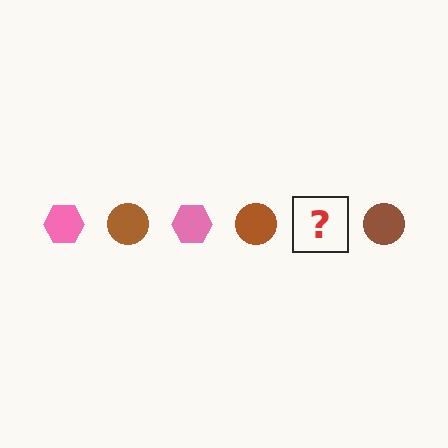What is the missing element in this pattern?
The missing element is a pink hexagon.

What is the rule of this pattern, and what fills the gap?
The rule is that the pattern alternates between pink hexagon and brown circle. The gap should be filled with a pink hexagon.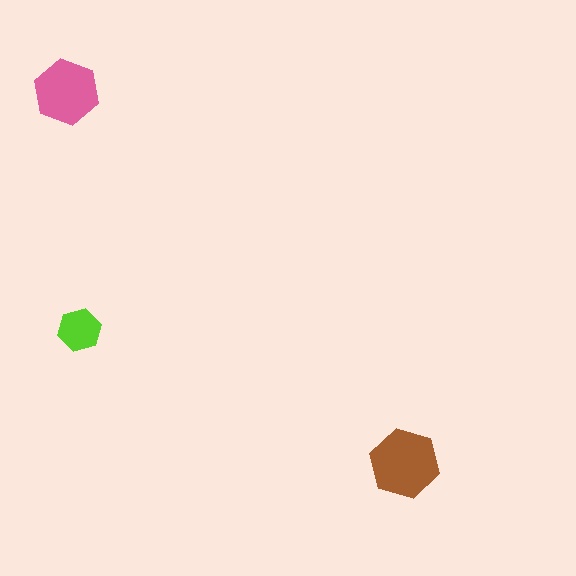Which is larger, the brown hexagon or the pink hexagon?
The brown one.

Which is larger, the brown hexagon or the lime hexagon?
The brown one.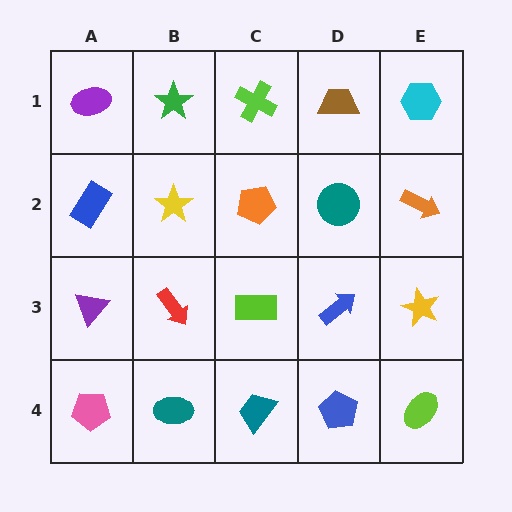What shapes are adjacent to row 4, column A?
A purple triangle (row 3, column A), a teal ellipse (row 4, column B).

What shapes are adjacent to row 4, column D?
A blue arrow (row 3, column D), a teal trapezoid (row 4, column C), a lime ellipse (row 4, column E).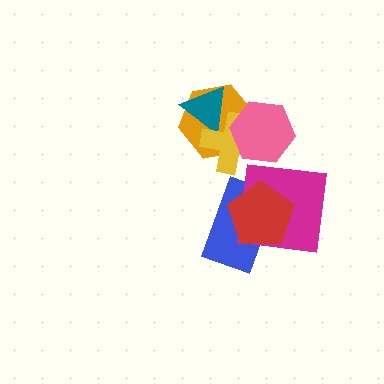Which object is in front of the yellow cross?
The pink hexagon is in front of the yellow cross.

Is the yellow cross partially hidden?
Yes, it is partially covered by another shape.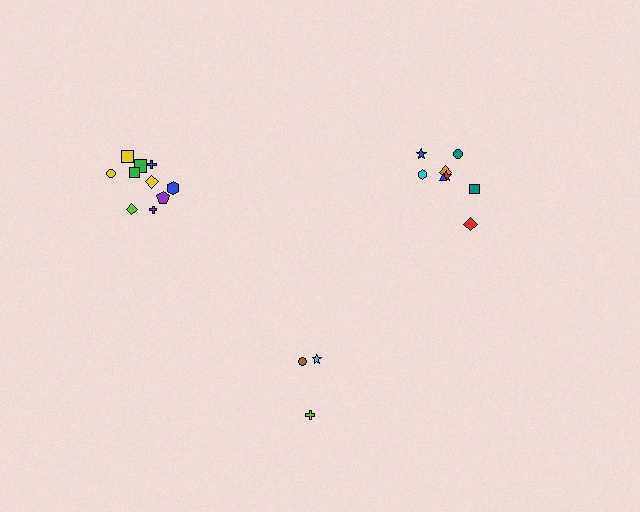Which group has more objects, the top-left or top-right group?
The top-left group.